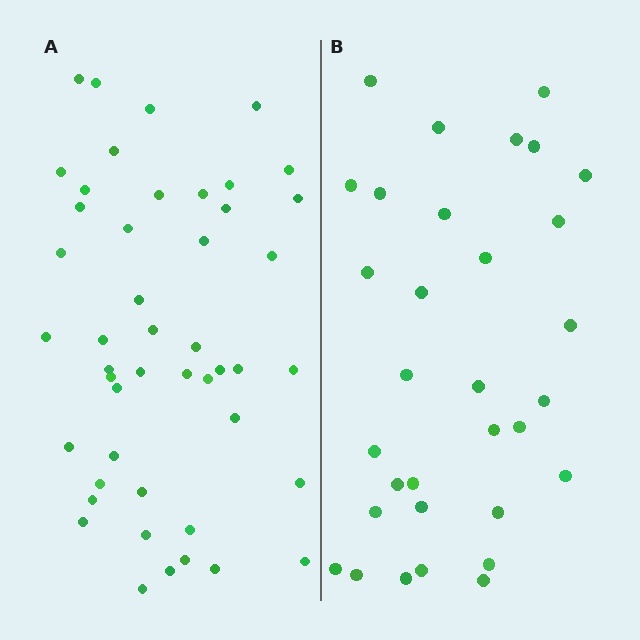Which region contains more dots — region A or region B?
Region A (the left region) has more dots.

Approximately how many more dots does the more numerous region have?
Region A has approximately 15 more dots than region B.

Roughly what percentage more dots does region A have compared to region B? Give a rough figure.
About 45% more.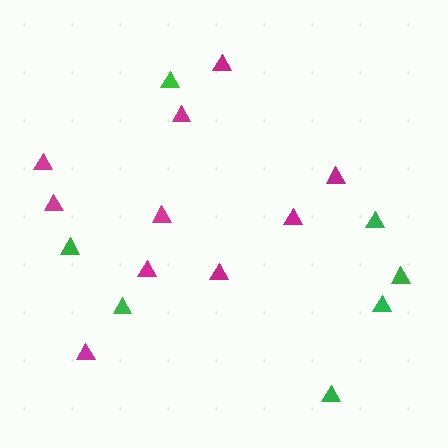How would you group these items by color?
There are 2 groups: one group of green triangles (7) and one group of magenta triangles (10).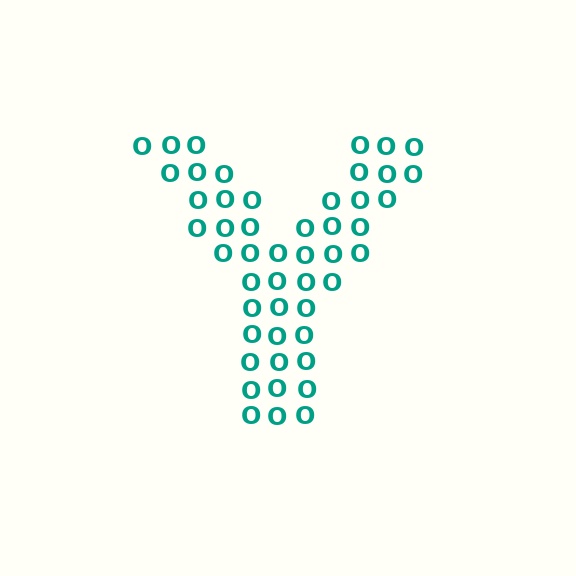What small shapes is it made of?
It is made of small letter O's.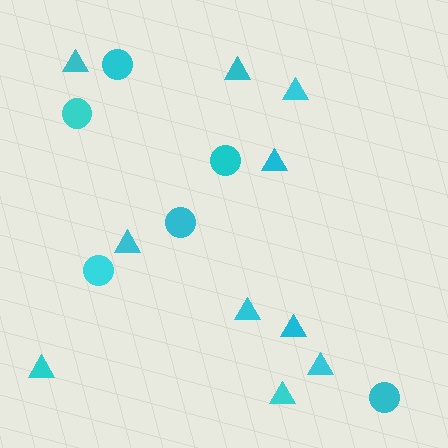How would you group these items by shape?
There are 2 groups: one group of triangles (10) and one group of circles (6).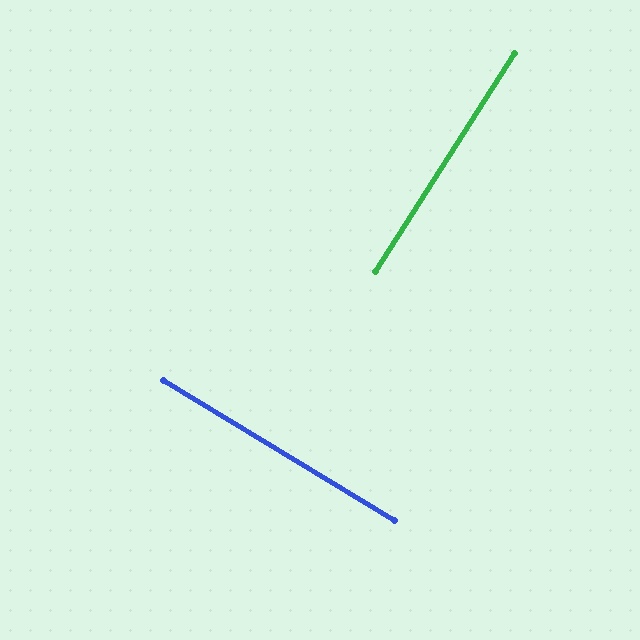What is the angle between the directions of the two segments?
Approximately 89 degrees.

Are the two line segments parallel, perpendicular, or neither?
Perpendicular — they meet at approximately 89°.